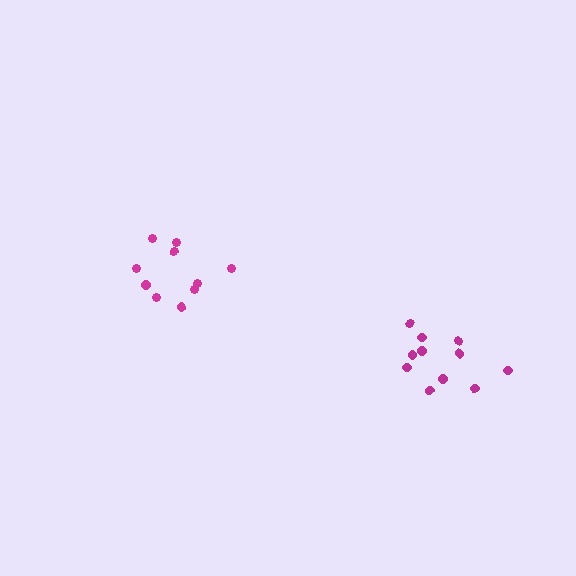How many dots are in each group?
Group 1: 10 dots, Group 2: 11 dots (21 total).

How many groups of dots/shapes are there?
There are 2 groups.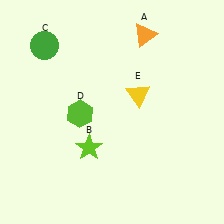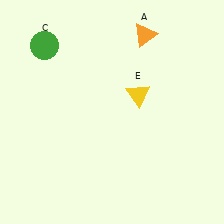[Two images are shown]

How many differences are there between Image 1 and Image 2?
There are 2 differences between the two images.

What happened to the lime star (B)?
The lime star (B) was removed in Image 2. It was in the bottom-left area of Image 1.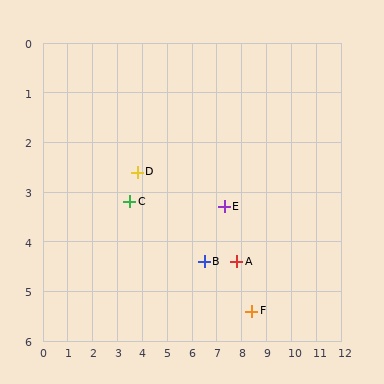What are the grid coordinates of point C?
Point C is at approximately (3.5, 3.2).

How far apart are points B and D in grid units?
Points B and D are about 3.2 grid units apart.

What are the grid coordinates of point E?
Point E is at approximately (7.3, 3.3).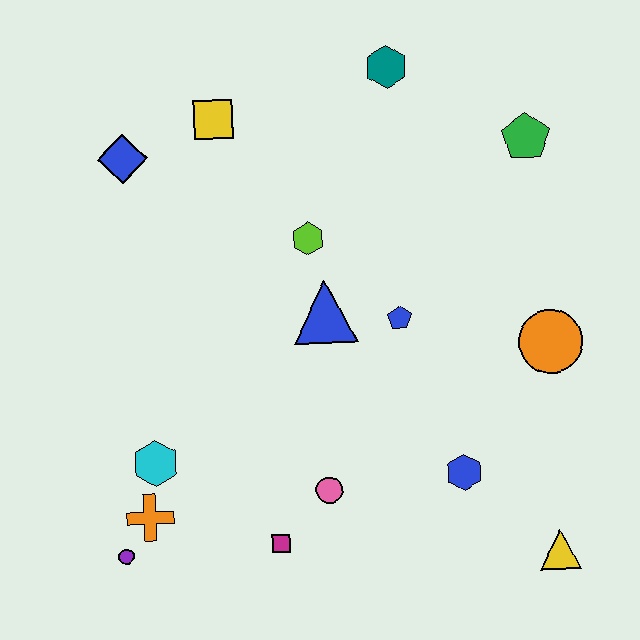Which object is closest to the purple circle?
The orange cross is closest to the purple circle.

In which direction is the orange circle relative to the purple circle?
The orange circle is to the right of the purple circle.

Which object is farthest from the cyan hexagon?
The green pentagon is farthest from the cyan hexagon.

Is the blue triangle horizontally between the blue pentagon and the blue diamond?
Yes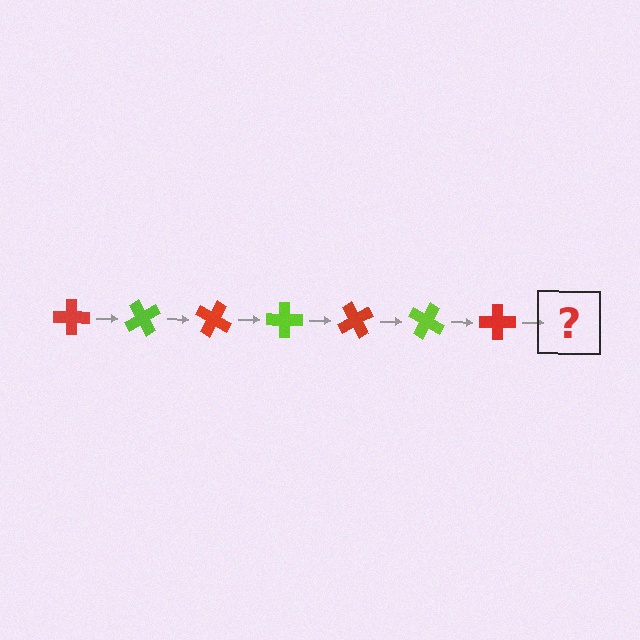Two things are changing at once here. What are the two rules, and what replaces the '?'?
The two rules are that it rotates 60 degrees each step and the color cycles through red and lime. The '?' should be a lime cross, rotated 420 degrees from the start.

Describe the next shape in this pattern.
It should be a lime cross, rotated 420 degrees from the start.